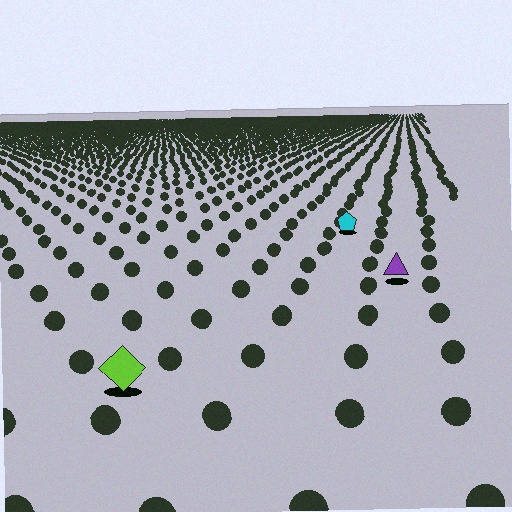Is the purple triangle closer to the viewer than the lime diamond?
No. The lime diamond is closer — you can tell from the texture gradient: the ground texture is coarser near it.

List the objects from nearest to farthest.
From nearest to farthest: the lime diamond, the purple triangle, the cyan pentagon.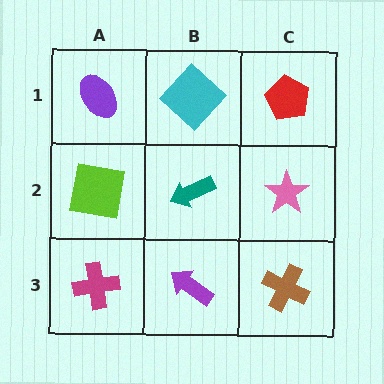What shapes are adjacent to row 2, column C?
A red pentagon (row 1, column C), a brown cross (row 3, column C), a teal arrow (row 2, column B).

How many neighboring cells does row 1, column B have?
3.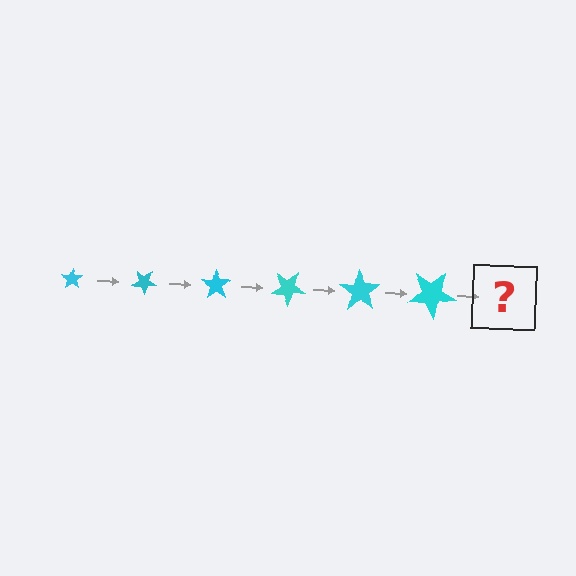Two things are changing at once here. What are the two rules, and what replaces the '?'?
The two rules are that the star grows larger each step and it rotates 35 degrees each step. The '?' should be a star, larger than the previous one and rotated 210 degrees from the start.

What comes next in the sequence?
The next element should be a star, larger than the previous one and rotated 210 degrees from the start.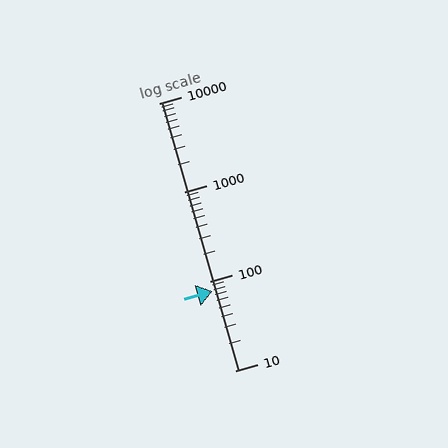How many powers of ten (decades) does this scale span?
The scale spans 3 decades, from 10 to 10000.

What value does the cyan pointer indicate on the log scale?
The pointer indicates approximately 78.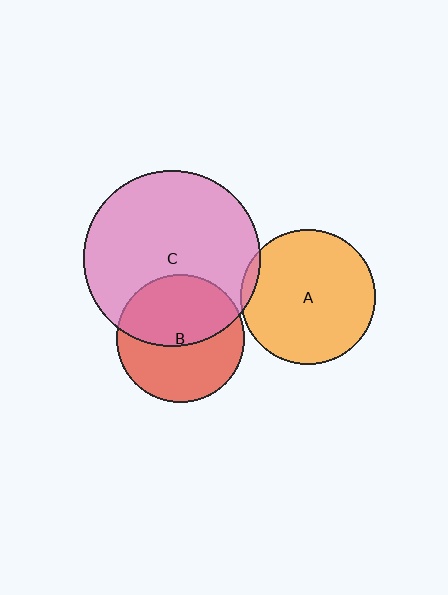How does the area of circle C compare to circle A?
Approximately 1.7 times.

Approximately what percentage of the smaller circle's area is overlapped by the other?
Approximately 5%.